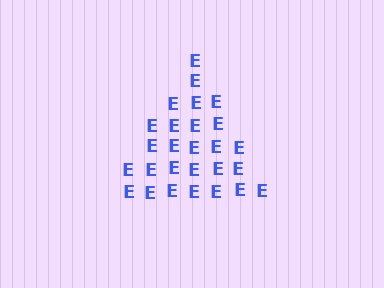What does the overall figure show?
The overall figure shows a triangle.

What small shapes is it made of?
It is made of small letter E's.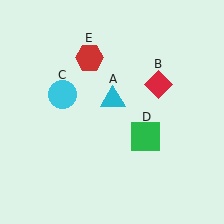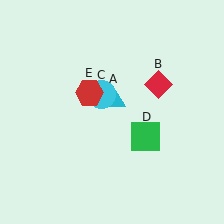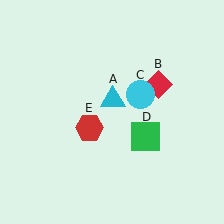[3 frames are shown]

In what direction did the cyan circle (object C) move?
The cyan circle (object C) moved right.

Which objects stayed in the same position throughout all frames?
Cyan triangle (object A) and red diamond (object B) and green square (object D) remained stationary.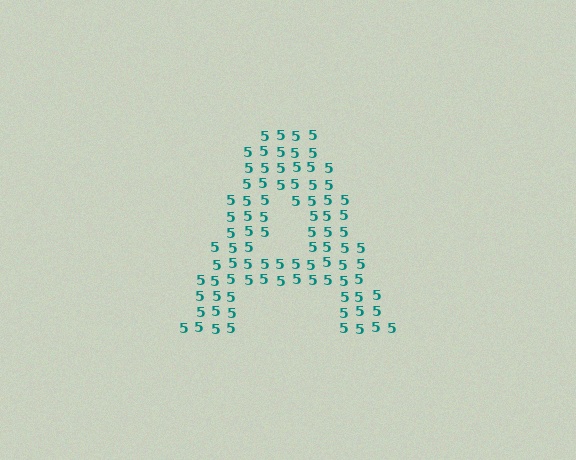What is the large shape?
The large shape is the letter A.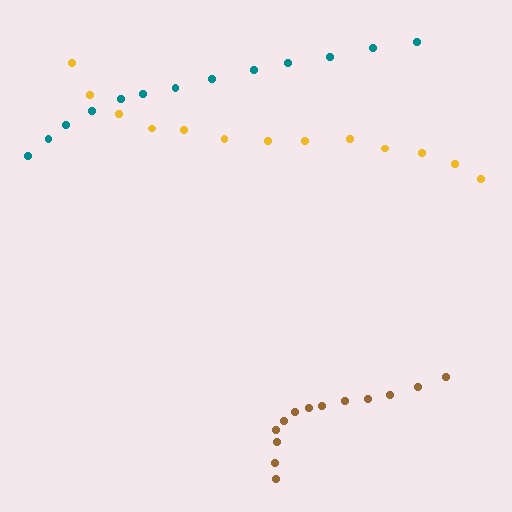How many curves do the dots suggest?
There are 3 distinct paths.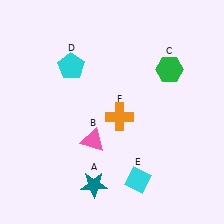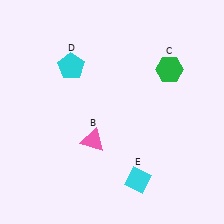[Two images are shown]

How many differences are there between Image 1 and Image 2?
There are 2 differences between the two images.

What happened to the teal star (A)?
The teal star (A) was removed in Image 2. It was in the bottom-left area of Image 1.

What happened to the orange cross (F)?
The orange cross (F) was removed in Image 2. It was in the bottom-right area of Image 1.